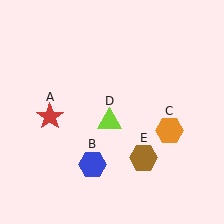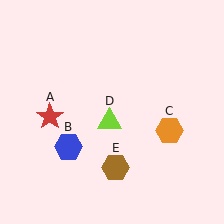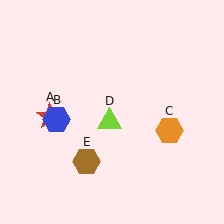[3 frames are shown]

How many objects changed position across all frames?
2 objects changed position: blue hexagon (object B), brown hexagon (object E).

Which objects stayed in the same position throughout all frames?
Red star (object A) and orange hexagon (object C) and lime triangle (object D) remained stationary.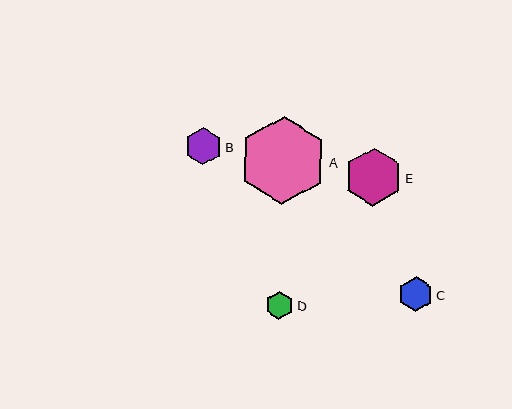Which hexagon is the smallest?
Hexagon D is the smallest with a size of approximately 28 pixels.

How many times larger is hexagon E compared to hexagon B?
Hexagon E is approximately 1.6 times the size of hexagon B.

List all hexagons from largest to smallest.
From largest to smallest: A, E, B, C, D.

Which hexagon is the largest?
Hexagon A is the largest with a size of approximately 87 pixels.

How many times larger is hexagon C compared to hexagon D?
Hexagon C is approximately 1.2 times the size of hexagon D.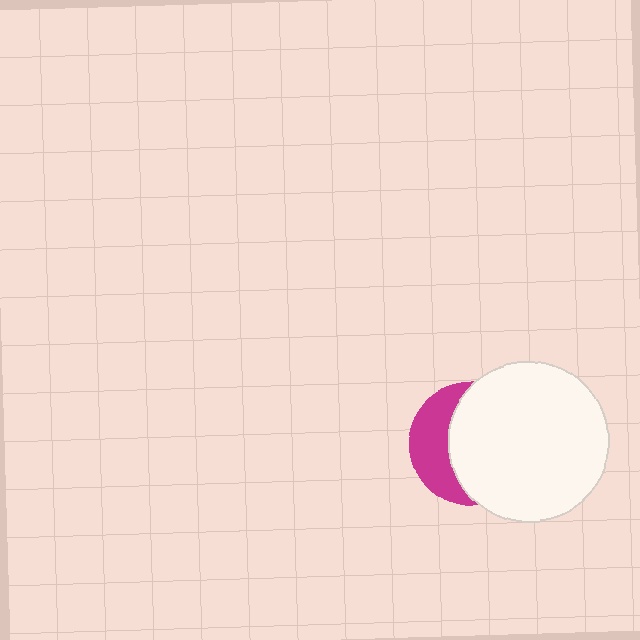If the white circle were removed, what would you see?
You would see the complete magenta circle.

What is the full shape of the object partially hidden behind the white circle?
The partially hidden object is a magenta circle.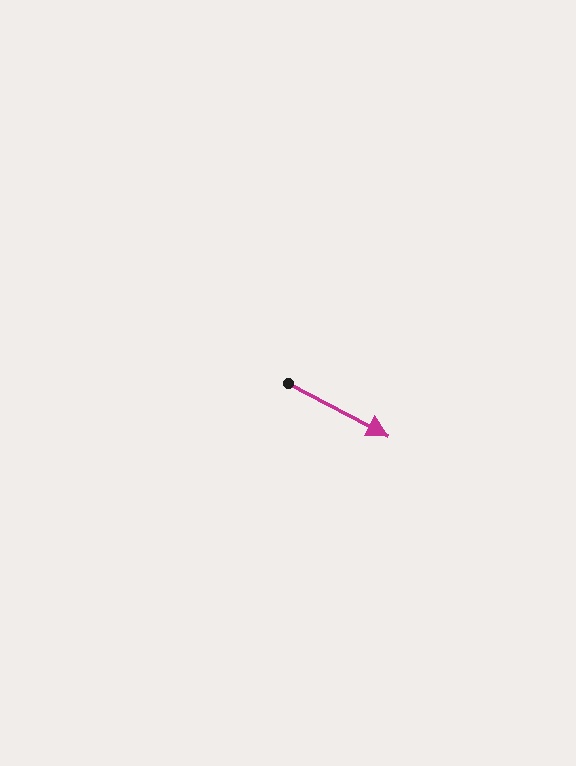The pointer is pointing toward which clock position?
Roughly 4 o'clock.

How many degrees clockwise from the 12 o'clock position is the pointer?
Approximately 118 degrees.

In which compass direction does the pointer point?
Southeast.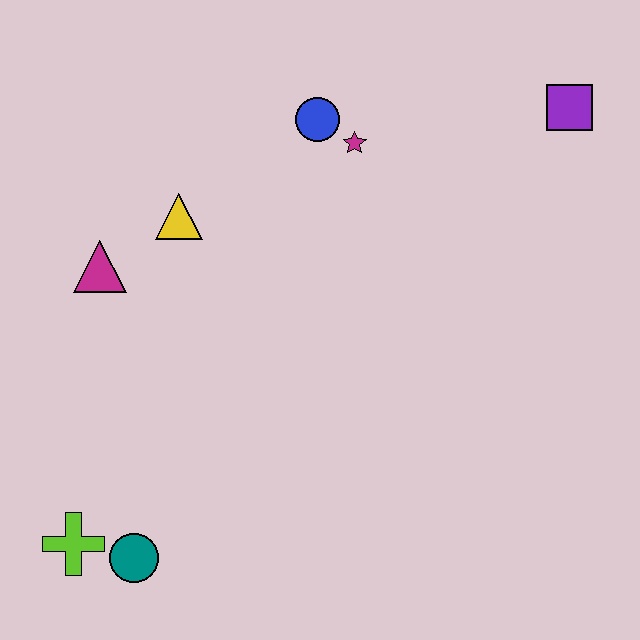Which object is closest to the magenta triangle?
The yellow triangle is closest to the magenta triangle.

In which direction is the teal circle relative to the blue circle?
The teal circle is below the blue circle.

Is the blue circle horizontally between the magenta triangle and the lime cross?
No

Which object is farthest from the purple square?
The lime cross is farthest from the purple square.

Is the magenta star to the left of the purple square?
Yes